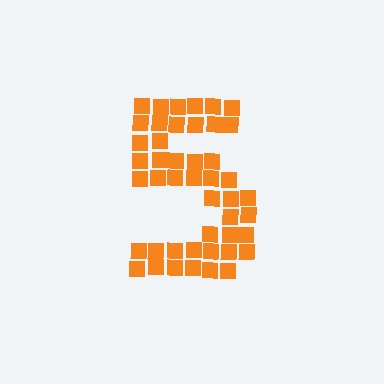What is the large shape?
The large shape is the digit 5.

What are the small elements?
The small elements are squares.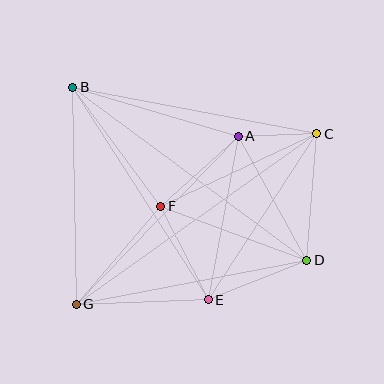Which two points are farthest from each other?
Points C and G are farthest from each other.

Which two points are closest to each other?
Points A and C are closest to each other.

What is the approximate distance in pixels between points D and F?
The distance between D and F is approximately 156 pixels.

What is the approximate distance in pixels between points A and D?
The distance between A and D is approximately 142 pixels.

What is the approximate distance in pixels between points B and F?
The distance between B and F is approximately 148 pixels.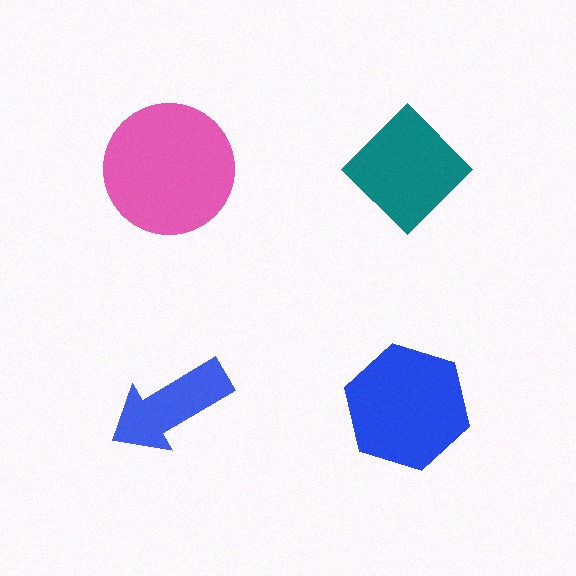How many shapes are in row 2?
2 shapes.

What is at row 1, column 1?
A pink circle.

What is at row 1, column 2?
A teal diamond.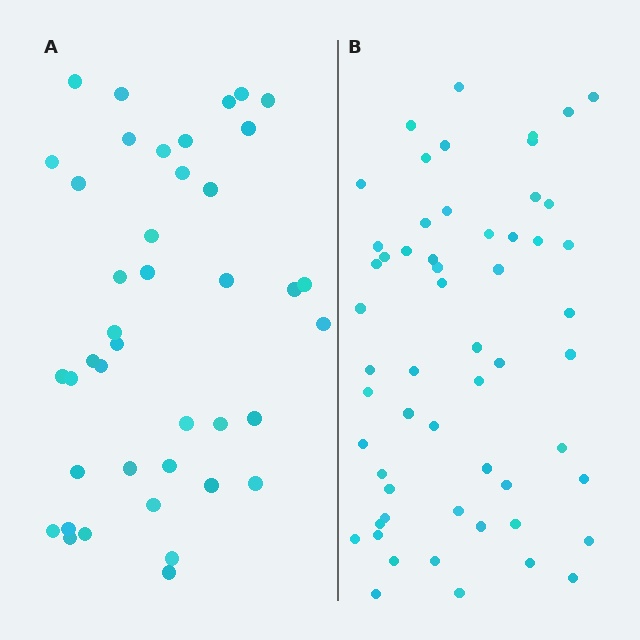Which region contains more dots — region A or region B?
Region B (the right region) has more dots.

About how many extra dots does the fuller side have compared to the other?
Region B has approximately 15 more dots than region A.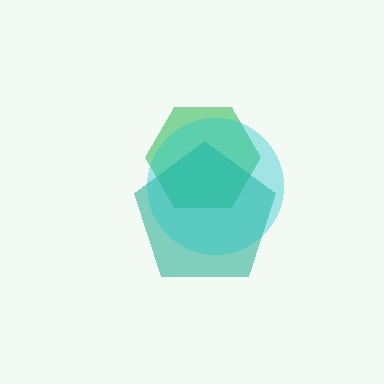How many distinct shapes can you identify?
There are 3 distinct shapes: a green hexagon, a teal pentagon, a cyan circle.